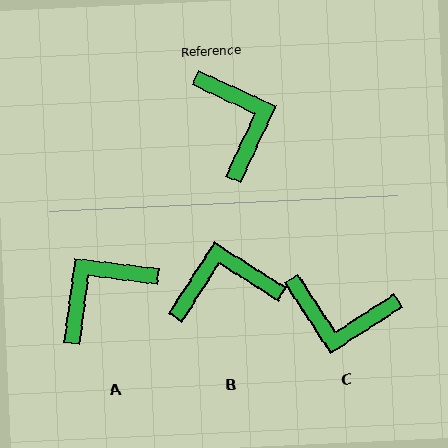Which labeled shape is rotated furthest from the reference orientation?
C, about 122 degrees away.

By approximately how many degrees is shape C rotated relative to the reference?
Approximately 122 degrees clockwise.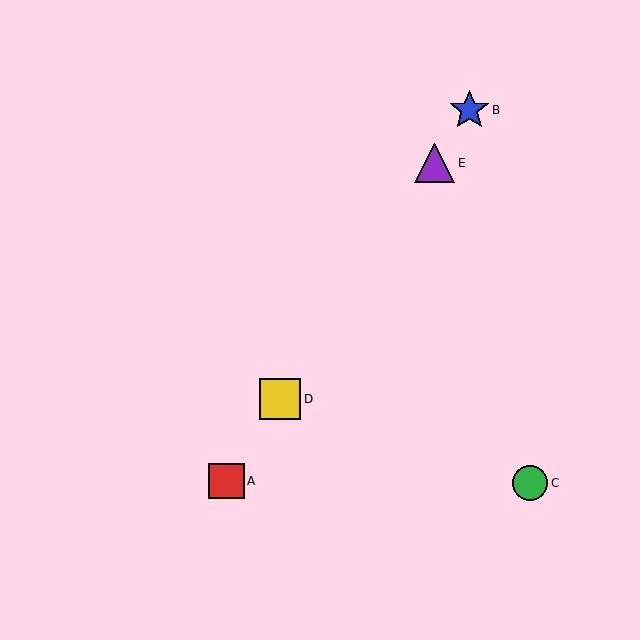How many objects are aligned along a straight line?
4 objects (A, B, D, E) are aligned along a straight line.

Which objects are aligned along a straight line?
Objects A, B, D, E are aligned along a straight line.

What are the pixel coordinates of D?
Object D is at (280, 399).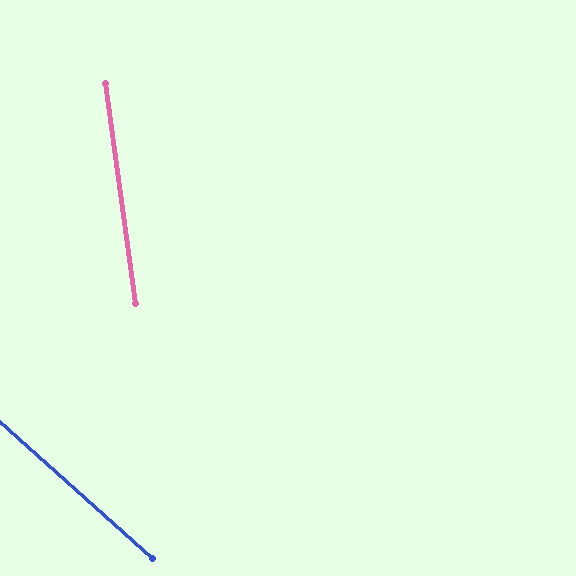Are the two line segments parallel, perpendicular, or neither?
Neither parallel nor perpendicular — they differ by about 41°.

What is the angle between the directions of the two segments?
Approximately 41 degrees.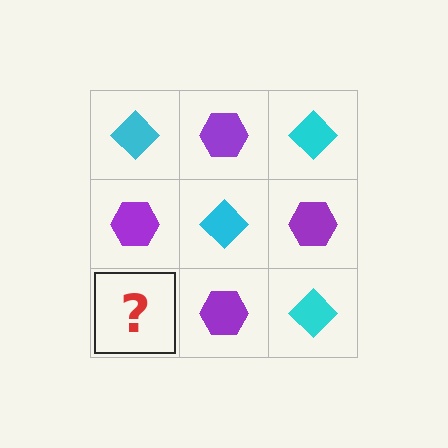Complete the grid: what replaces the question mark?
The question mark should be replaced with a cyan diamond.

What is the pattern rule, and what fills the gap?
The rule is that it alternates cyan diamond and purple hexagon in a checkerboard pattern. The gap should be filled with a cyan diamond.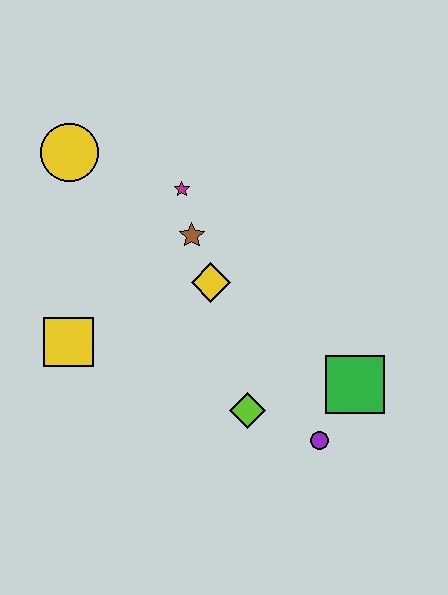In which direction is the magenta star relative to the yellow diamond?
The magenta star is above the yellow diamond.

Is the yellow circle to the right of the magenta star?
No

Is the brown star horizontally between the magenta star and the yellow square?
No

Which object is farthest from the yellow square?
The green square is farthest from the yellow square.